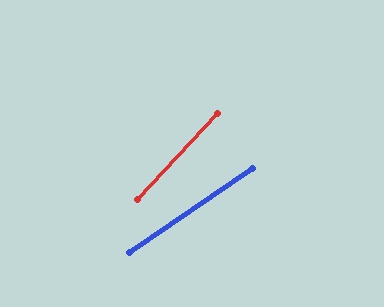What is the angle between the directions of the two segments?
Approximately 13 degrees.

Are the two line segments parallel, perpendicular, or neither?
Neither parallel nor perpendicular — they differ by about 13°.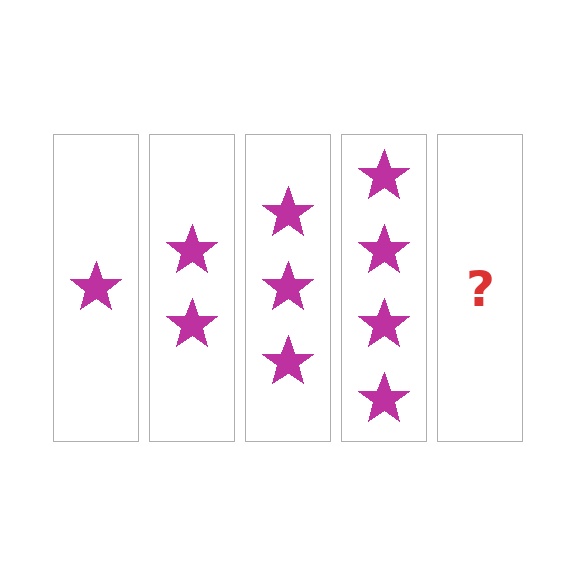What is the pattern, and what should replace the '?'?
The pattern is that each step adds one more star. The '?' should be 5 stars.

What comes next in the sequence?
The next element should be 5 stars.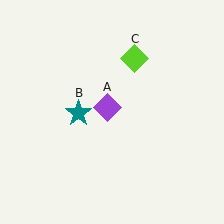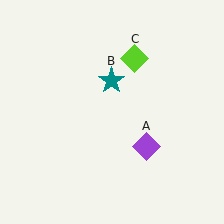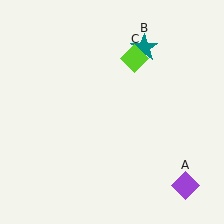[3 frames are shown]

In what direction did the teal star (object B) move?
The teal star (object B) moved up and to the right.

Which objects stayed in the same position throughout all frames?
Lime diamond (object C) remained stationary.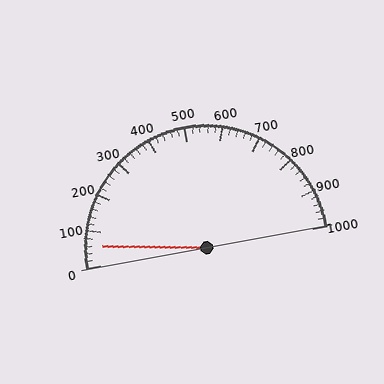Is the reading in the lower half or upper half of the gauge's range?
The reading is in the lower half of the range (0 to 1000).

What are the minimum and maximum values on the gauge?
The gauge ranges from 0 to 1000.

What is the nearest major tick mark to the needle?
The nearest major tick mark is 100.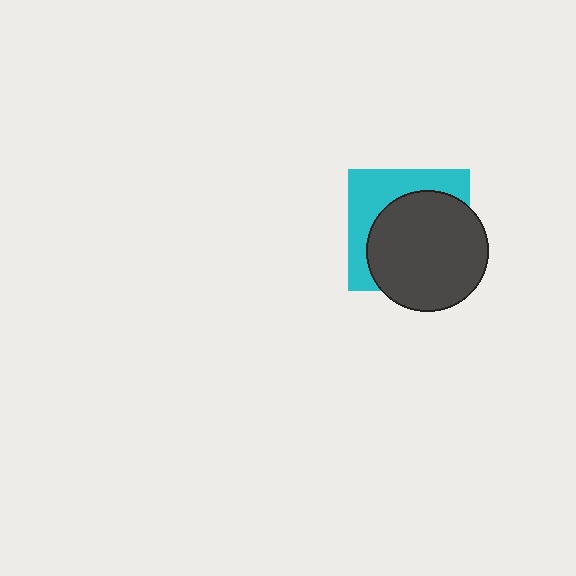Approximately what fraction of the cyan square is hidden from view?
Roughly 63% of the cyan square is hidden behind the dark gray circle.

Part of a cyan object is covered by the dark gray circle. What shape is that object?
It is a square.